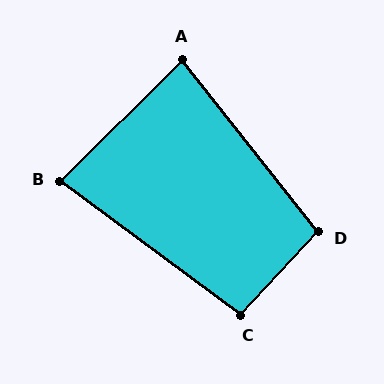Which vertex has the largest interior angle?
D, at approximately 98 degrees.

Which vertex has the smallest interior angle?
B, at approximately 82 degrees.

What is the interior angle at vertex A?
Approximately 83 degrees (acute).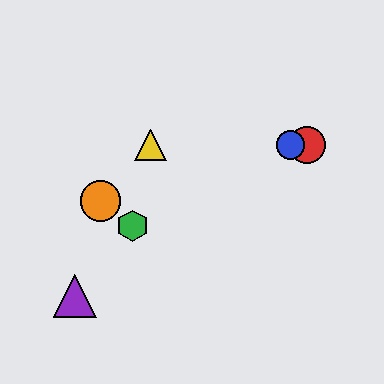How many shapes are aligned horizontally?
3 shapes (the red circle, the blue circle, the yellow triangle) are aligned horizontally.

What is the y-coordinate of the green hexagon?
The green hexagon is at y≈226.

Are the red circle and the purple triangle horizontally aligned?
No, the red circle is at y≈145 and the purple triangle is at y≈296.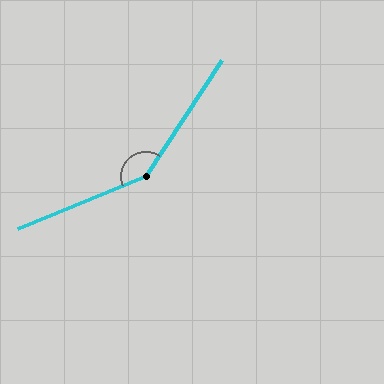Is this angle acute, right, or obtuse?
It is obtuse.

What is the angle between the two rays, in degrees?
Approximately 146 degrees.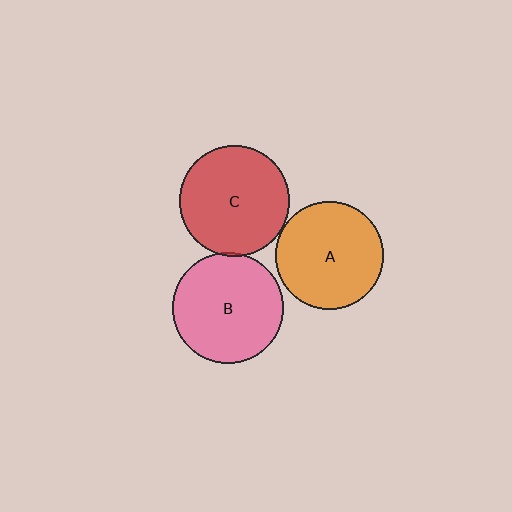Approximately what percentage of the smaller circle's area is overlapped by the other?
Approximately 5%.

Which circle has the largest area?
Circle C (red).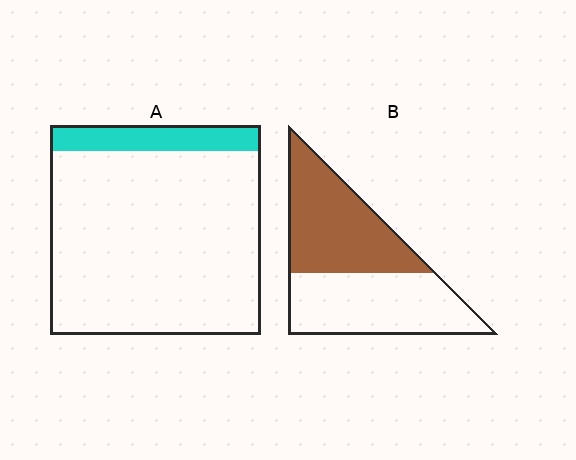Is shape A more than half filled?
No.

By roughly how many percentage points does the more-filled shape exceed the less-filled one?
By roughly 35 percentage points (B over A).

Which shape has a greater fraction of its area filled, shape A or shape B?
Shape B.